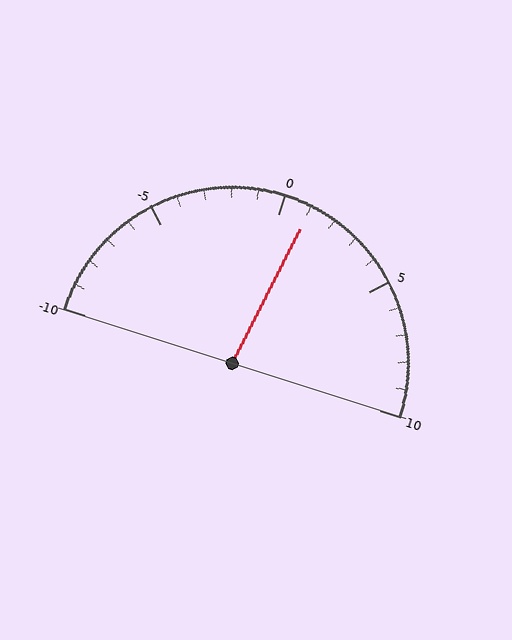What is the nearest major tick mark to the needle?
The nearest major tick mark is 0.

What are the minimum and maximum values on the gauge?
The gauge ranges from -10 to 10.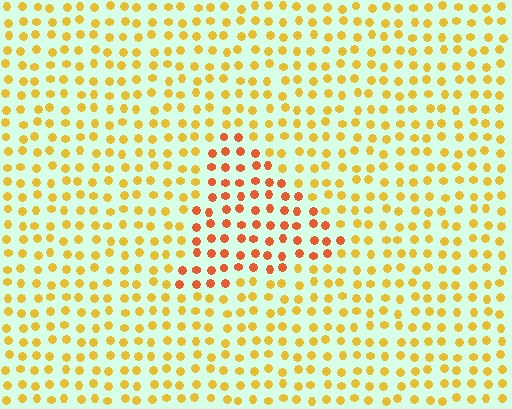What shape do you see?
I see a triangle.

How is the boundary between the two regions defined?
The boundary is defined purely by a slight shift in hue (about 33 degrees). Spacing, size, and orientation are identical on both sides.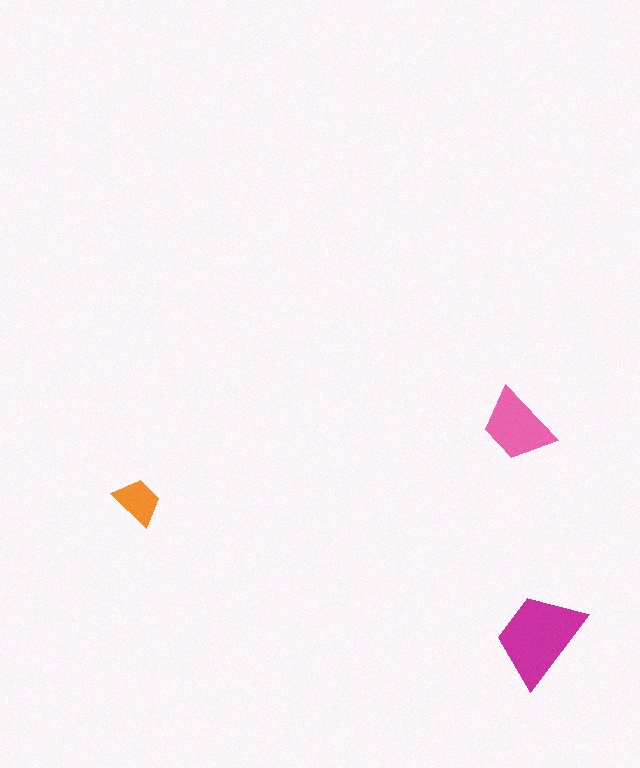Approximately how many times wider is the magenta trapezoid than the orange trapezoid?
About 2 times wider.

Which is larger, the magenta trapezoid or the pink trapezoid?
The magenta one.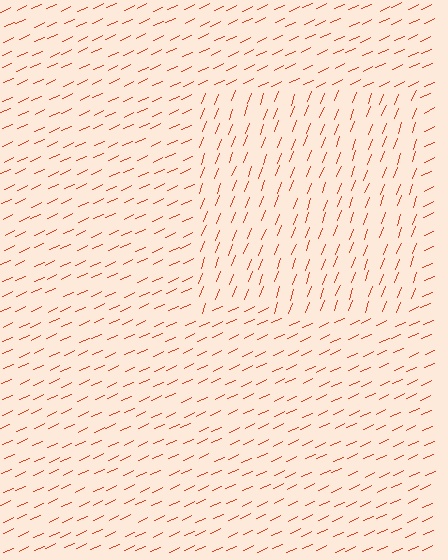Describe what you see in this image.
The image is filled with small red line segments. A rectangle region in the image has lines oriented differently from the surrounding lines, creating a visible texture boundary.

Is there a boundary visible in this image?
Yes, there is a texture boundary formed by a change in line orientation.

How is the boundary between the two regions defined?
The boundary is defined purely by a change in line orientation (approximately 45 degrees difference). All lines are the same color and thickness.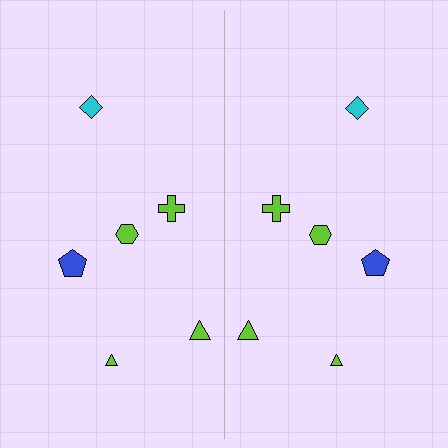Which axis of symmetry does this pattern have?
The pattern has a vertical axis of symmetry running through the center of the image.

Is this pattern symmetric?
Yes, this pattern has bilateral (reflection) symmetry.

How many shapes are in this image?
There are 12 shapes in this image.